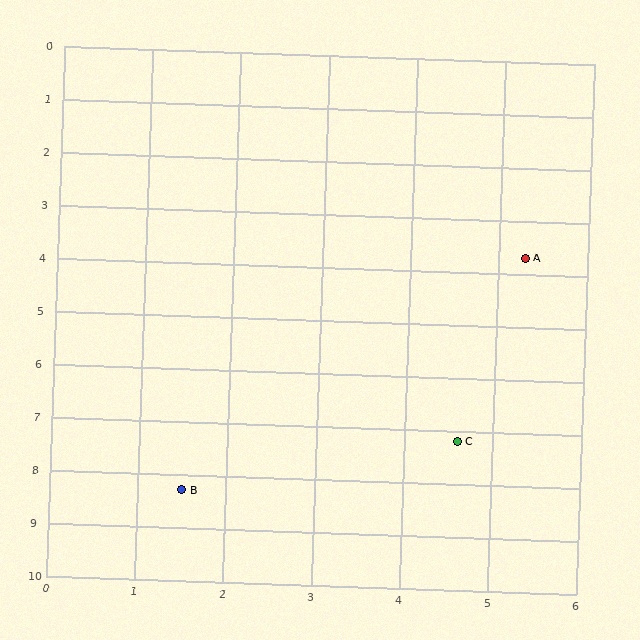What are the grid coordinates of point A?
Point A is at approximately (5.3, 3.7).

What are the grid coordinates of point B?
Point B is at approximately (1.5, 8.3).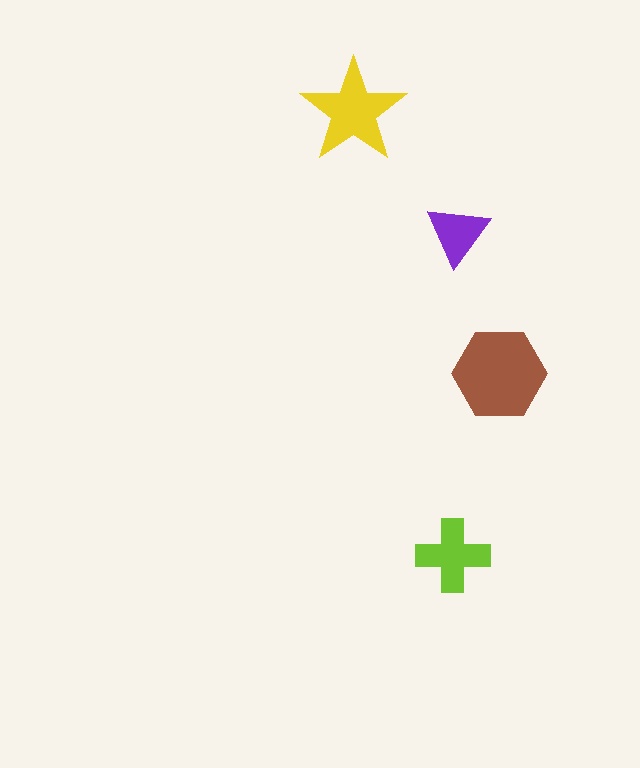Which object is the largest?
The brown hexagon.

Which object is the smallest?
The purple triangle.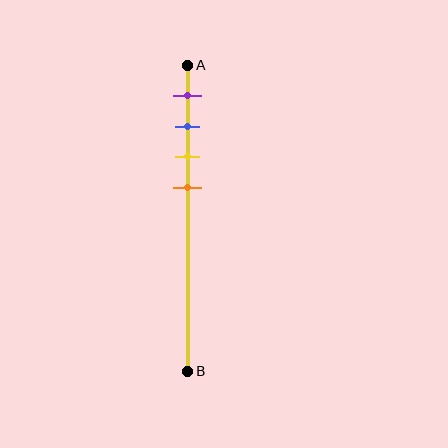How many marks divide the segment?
There are 4 marks dividing the segment.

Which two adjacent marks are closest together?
The blue and yellow marks are the closest adjacent pair.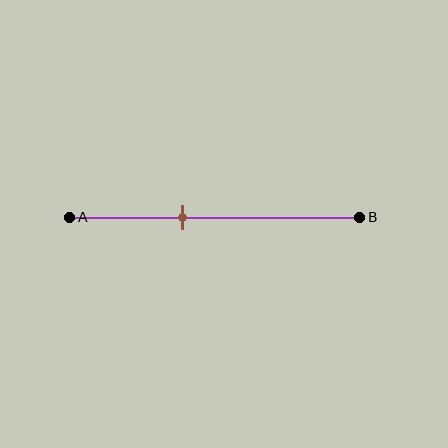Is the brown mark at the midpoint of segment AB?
No, the mark is at about 40% from A, not at the 50% midpoint.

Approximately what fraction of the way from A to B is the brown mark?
The brown mark is approximately 40% of the way from A to B.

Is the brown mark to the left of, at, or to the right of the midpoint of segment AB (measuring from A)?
The brown mark is to the left of the midpoint of segment AB.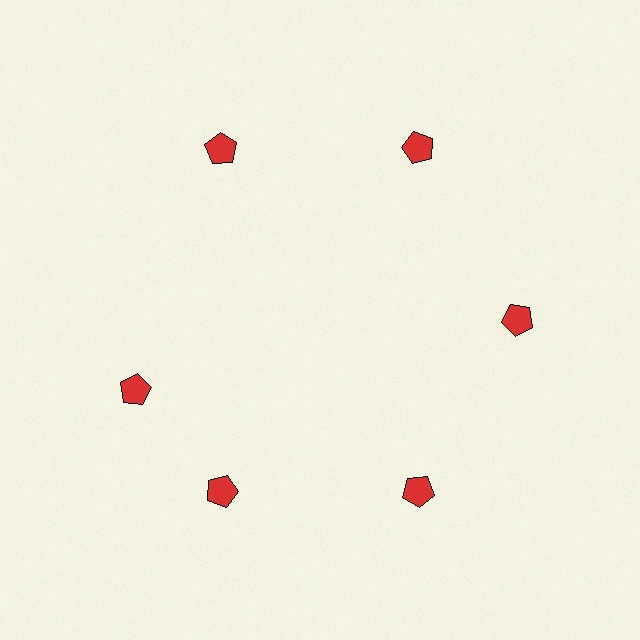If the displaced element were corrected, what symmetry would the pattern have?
It would have 6-fold rotational symmetry — the pattern would map onto itself every 60 degrees.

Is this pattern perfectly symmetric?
No. The 6 red pentagons are arranged in a ring, but one element near the 9 o'clock position is rotated out of alignment along the ring, breaking the 6-fold rotational symmetry.